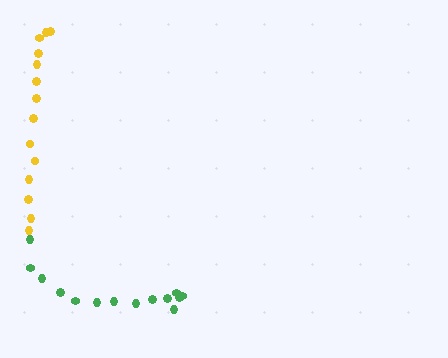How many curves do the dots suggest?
There are 2 distinct paths.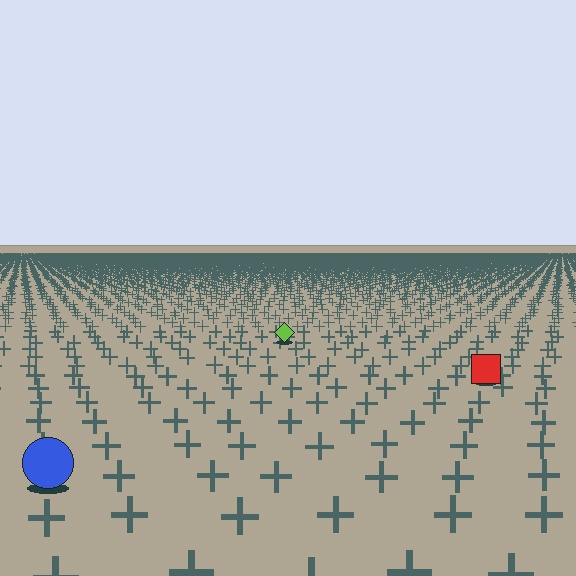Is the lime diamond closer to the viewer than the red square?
No. The red square is closer — you can tell from the texture gradient: the ground texture is coarser near it.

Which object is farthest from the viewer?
The lime diamond is farthest from the viewer. It appears smaller and the ground texture around it is denser.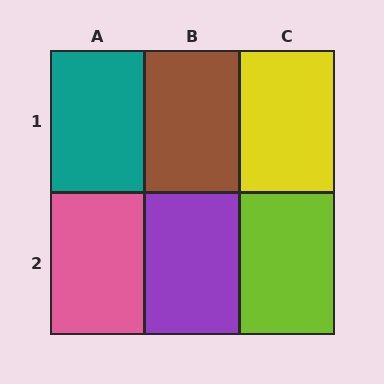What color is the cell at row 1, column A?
Teal.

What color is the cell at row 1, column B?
Brown.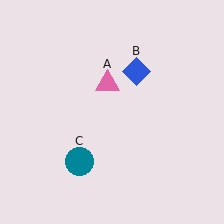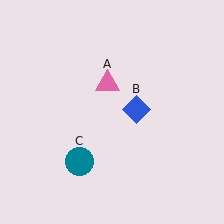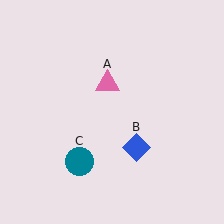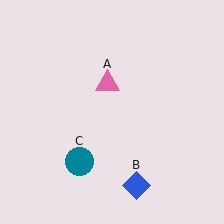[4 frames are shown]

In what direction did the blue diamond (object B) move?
The blue diamond (object B) moved down.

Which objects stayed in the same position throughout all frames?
Pink triangle (object A) and teal circle (object C) remained stationary.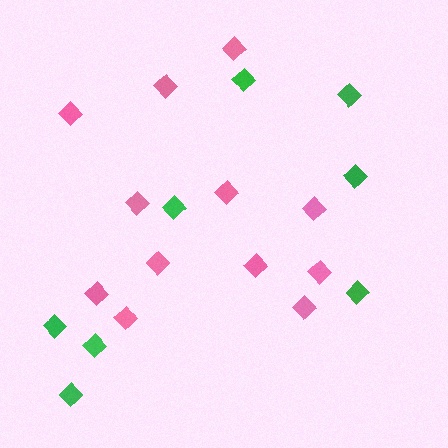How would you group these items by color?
There are 2 groups: one group of pink diamonds (12) and one group of green diamonds (8).